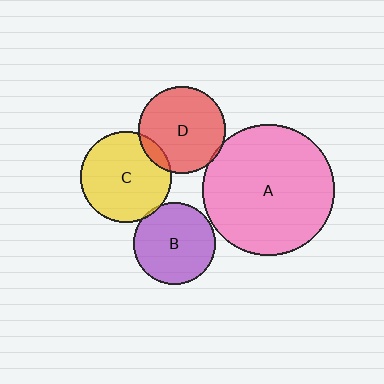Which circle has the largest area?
Circle A (pink).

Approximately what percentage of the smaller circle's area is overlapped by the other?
Approximately 5%.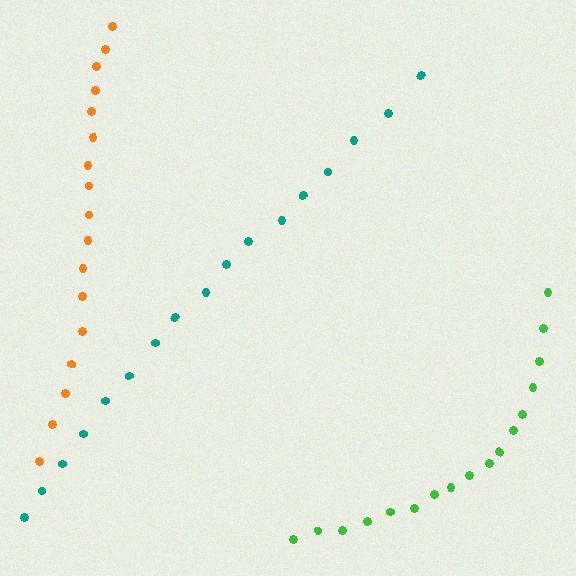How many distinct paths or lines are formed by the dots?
There are 3 distinct paths.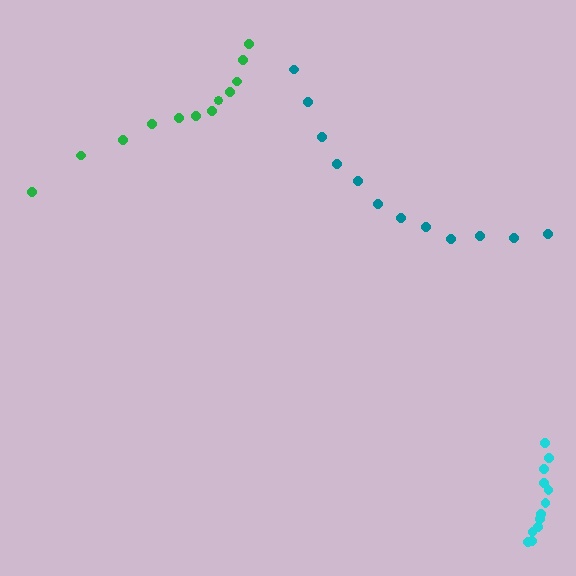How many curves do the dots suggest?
There are 3 distinct paths.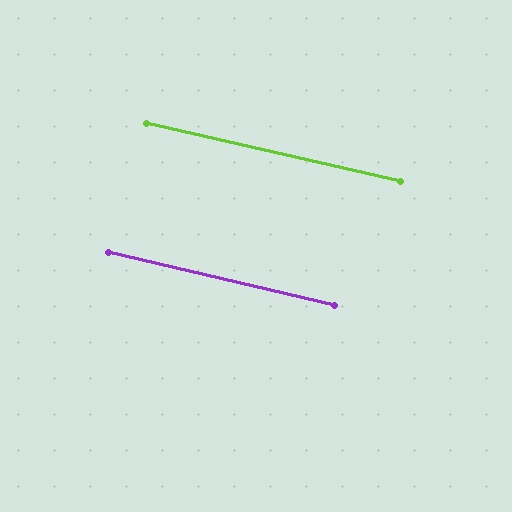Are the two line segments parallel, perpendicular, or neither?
Parallel — their directions differ by only 0.2°.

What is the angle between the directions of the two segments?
Approximately 0 degrees.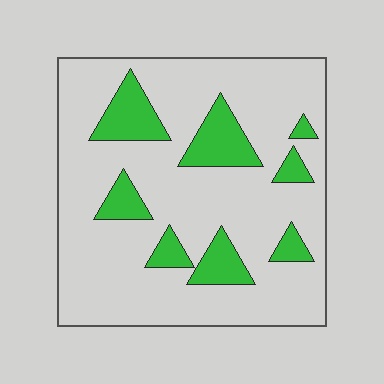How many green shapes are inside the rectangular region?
8.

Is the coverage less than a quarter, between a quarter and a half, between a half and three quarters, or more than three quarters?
Less than a quarter.